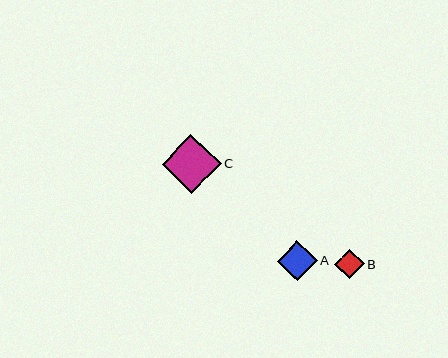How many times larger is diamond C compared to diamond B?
Diamond C is approximately 2.0 times the size of diamond B.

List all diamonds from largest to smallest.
From largest to smallest: C, A, B.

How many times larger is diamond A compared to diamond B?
Diamond A is approximately 1.4 times the size of diamond B.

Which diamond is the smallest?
Diamond B is the smallest with a size of approximately 29 pixels.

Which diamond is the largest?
Diamond C is the largest with a size of approximately 59 pixels.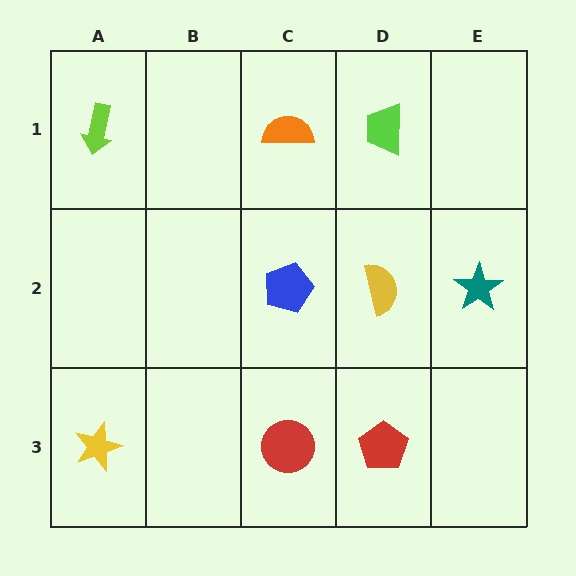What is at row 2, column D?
A yellow semicircle.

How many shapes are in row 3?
3 shapes.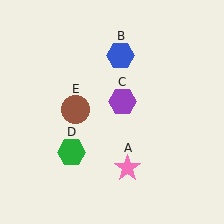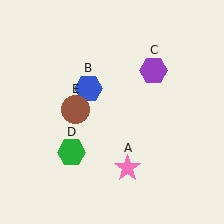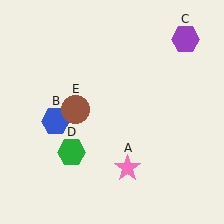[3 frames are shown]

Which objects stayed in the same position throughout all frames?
Pink star (object A) and green hexagon (object D) and brown circle (object E) remained stationary.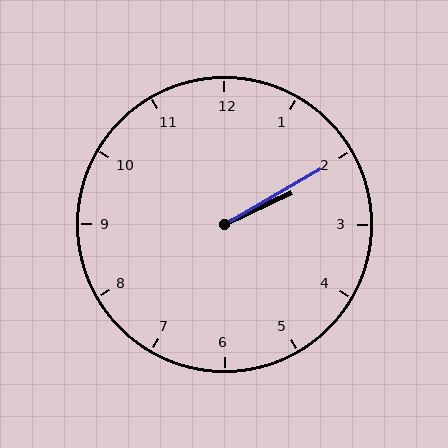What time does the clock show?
2:10.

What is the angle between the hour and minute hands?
Approximately 5 degrees.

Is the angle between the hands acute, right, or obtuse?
It is acute.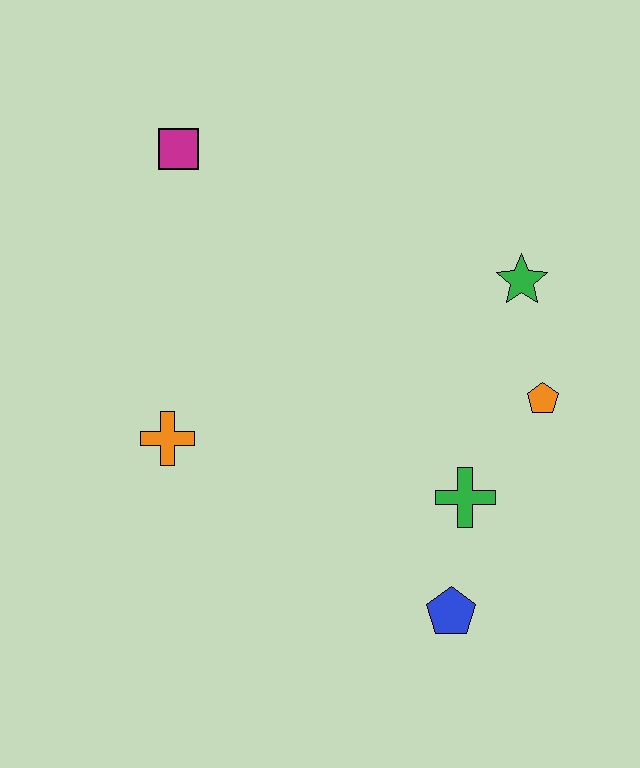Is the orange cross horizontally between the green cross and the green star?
No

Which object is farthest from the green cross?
The magenta square is farthest from the green cross.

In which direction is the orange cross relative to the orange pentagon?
The orange cross is to the left of the orange pentagon.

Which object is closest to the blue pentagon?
The green cross is closest to the blue pentagon.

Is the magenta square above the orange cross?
Yes